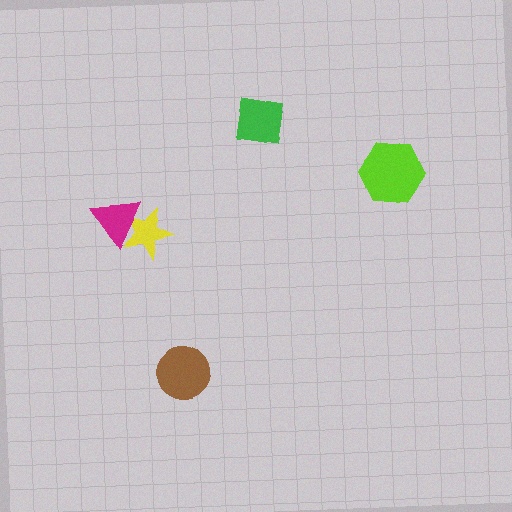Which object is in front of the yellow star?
The magenta triangle is in front of the yellow star.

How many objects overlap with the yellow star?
1 object overlaps with the yellow star.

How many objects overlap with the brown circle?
0 objects overlap with the brown circle.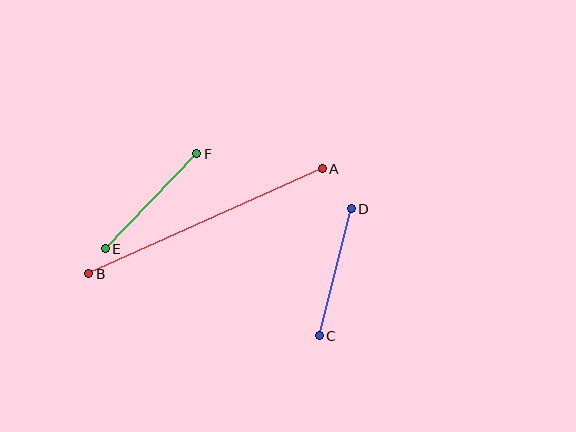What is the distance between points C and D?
The distance is approximately 131 pixels.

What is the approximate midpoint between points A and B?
The midpoint is at approximately (206, 221) pixels.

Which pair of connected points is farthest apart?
Points A and B are farthest apart.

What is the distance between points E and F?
The distance is approximately 132 pixels.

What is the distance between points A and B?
The distance is approximately 256 pixels.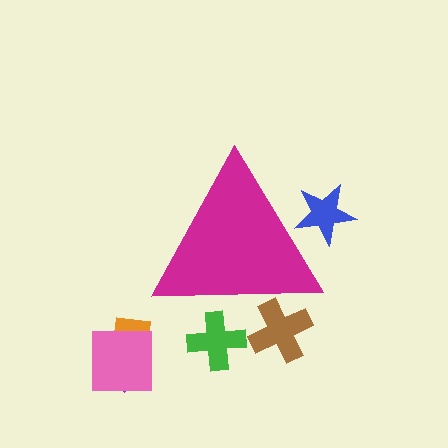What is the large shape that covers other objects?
A magenta triangle.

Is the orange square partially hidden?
No, the orange square is fully visible.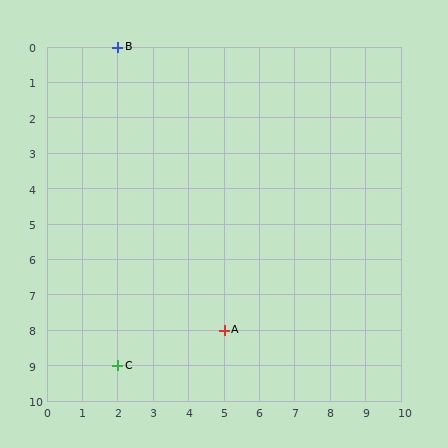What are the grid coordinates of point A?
Point A is at grid coordinates (5, 8).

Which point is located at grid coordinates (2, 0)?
Point B is at (2, 0).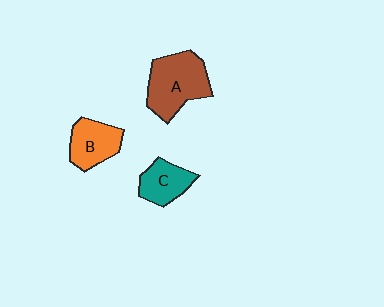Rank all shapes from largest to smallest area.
From largest to smallest: A (brown), B (orange), C (teal).